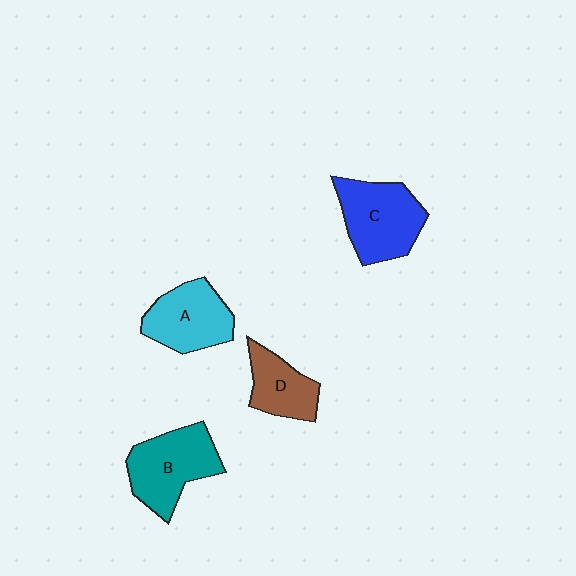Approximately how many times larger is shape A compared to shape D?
Approximately 1.3 times.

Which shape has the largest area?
Shape C (blue).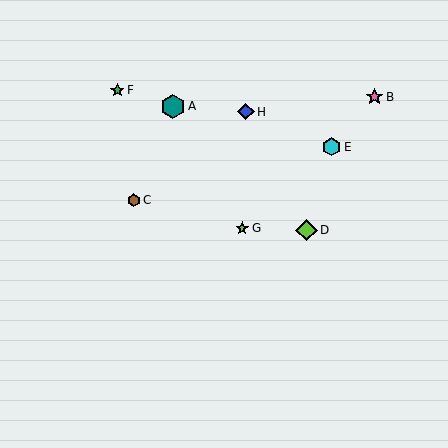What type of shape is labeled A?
Shape A is a teal hexagon.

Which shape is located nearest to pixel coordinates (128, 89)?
The green star (labeled F) at (117, 90) is nearest to that location.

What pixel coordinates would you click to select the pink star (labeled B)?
Click at (374, 97) to select the pink star B.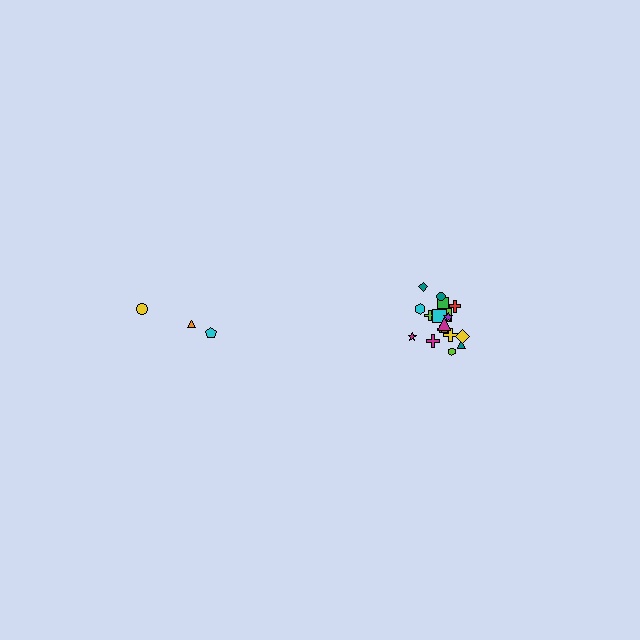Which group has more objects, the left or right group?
The right group.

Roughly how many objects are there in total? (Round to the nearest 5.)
Roughly 20 objects in total.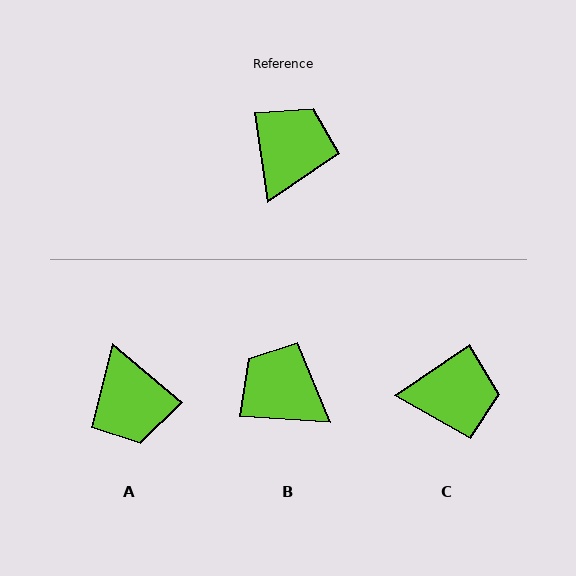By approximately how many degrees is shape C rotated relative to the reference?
Approximately 64 degrees clockwise.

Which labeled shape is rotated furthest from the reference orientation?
A, about 139 degrees away.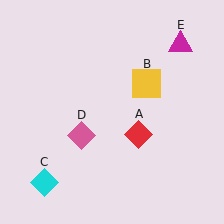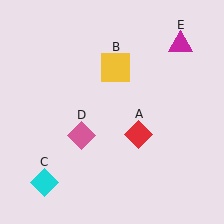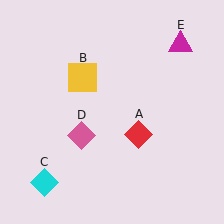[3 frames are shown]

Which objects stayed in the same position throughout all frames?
Red diamond (object A) and cyan diamond (object C) and pink diamond (object D) and magenta triangle (object E) remained stationary.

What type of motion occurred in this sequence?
The yellow square (object B) rotated counterclockwise around the center of the scene.